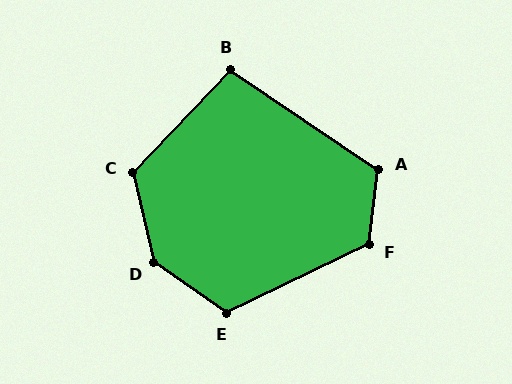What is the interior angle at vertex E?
Approximately 120 degrees (obtuse).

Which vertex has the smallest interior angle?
B, at approximately 100 degrees.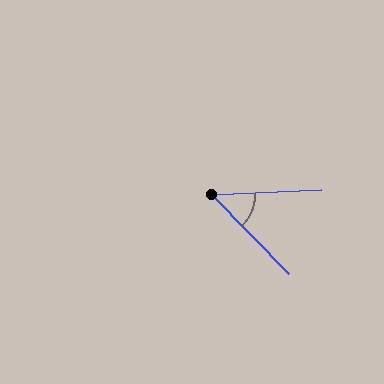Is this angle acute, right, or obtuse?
It is acute.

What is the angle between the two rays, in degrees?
Approximately 48 degrees.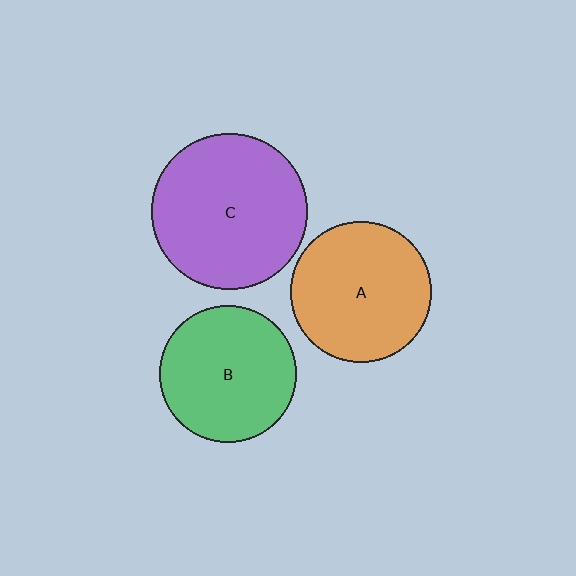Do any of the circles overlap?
No, none of the circles overlap.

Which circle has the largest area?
Circle C (purple).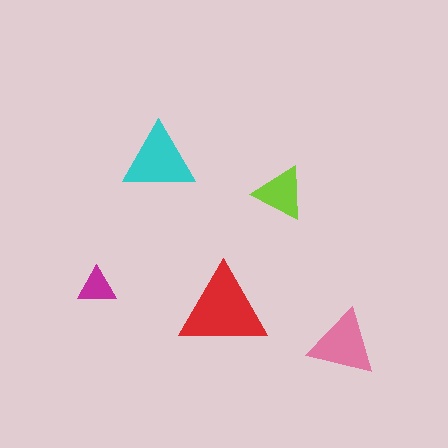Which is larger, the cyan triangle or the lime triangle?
The cyan one.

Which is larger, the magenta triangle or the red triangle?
The red one.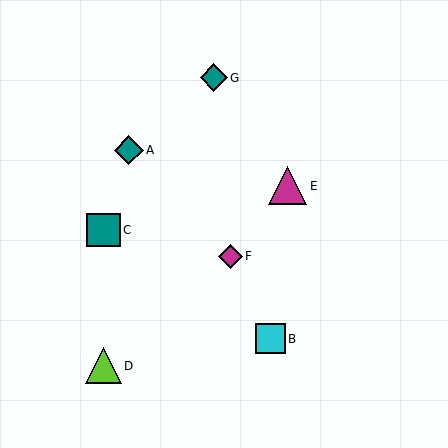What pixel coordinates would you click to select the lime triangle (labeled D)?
Click at (103, 366) to select the lime triangle D.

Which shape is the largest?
The magenta triangle (labeled E) is the largest.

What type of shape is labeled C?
Shape C is a teal square.